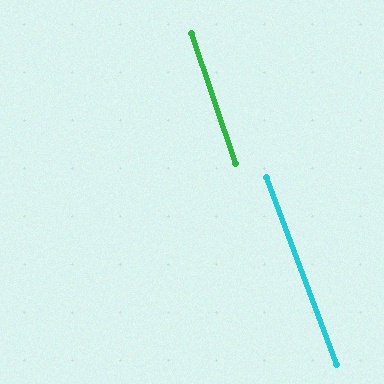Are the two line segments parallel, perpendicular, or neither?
Parallel — their directions differ by only 1.3°.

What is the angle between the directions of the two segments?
Approximately 1 degree.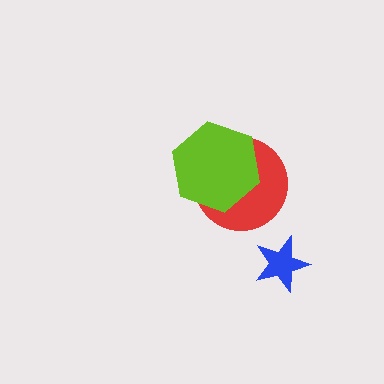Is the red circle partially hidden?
Yes, it is partially covered by another shape.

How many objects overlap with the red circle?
1 object overlaps with the red circle.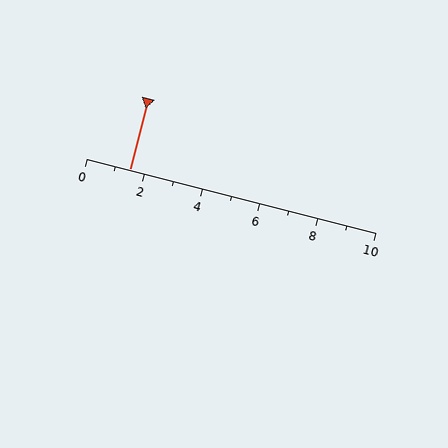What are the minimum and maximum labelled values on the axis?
The axis runs from 0 to 10.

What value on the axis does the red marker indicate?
The marker indicates approximately 1.5.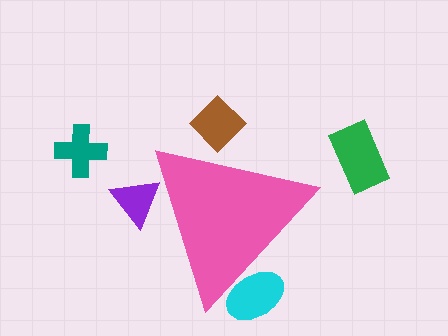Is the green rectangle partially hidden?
No, the green rectangle is fully visible.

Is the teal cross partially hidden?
No, the teal cross is fully visible.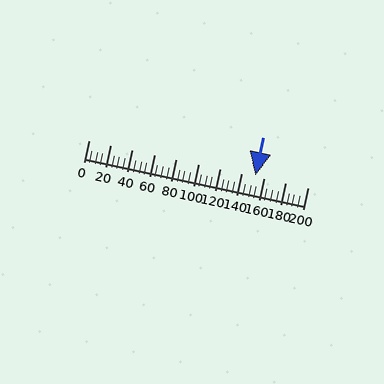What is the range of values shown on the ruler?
The ruler shows values from 0 to 200.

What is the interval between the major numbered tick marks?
The major tick marks are spaced 20 units apart.